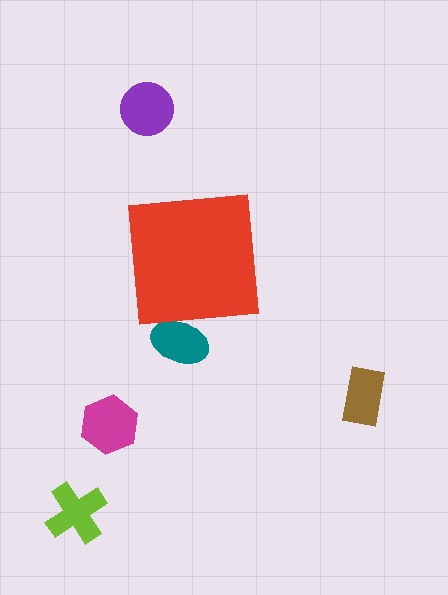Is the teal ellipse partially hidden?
Yes, the teal ellipse is partially hidden behind the red square.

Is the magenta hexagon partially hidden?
No, the magenta hexagon is fully visible.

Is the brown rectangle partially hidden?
No, the brown rectangle is fully visible.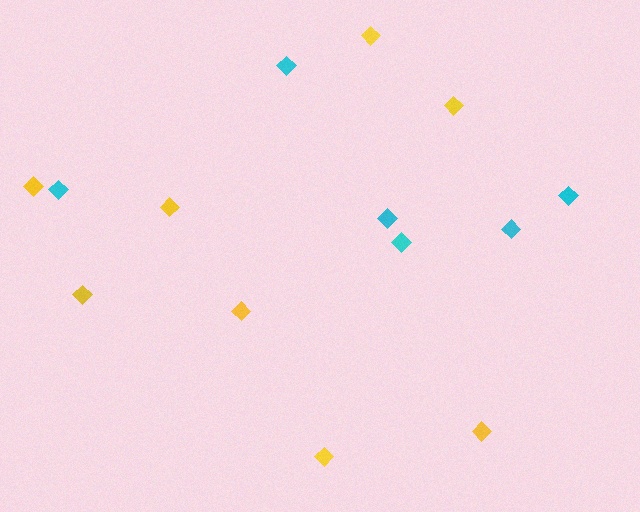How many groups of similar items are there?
There are 2 groups: one group of cyan diamonds (6) and one group of yellow diamonds (8).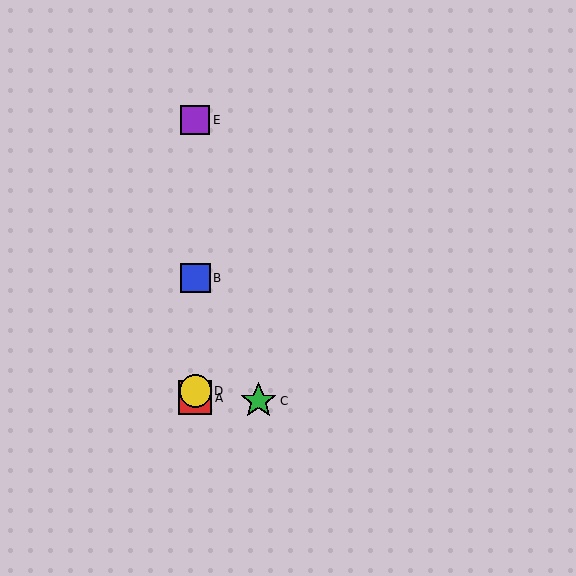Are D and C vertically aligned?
No, D is at x≈195 and C is at x≈259.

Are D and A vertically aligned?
Yes, both are at x≈195.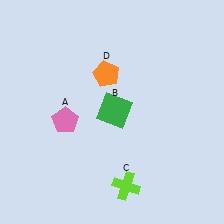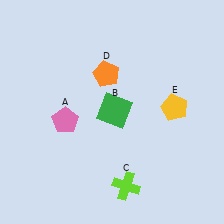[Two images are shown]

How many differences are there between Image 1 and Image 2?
There is 1 difference between the two images.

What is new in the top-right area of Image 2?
A yellow pentagon (E) was added in the top-right area of Image 2.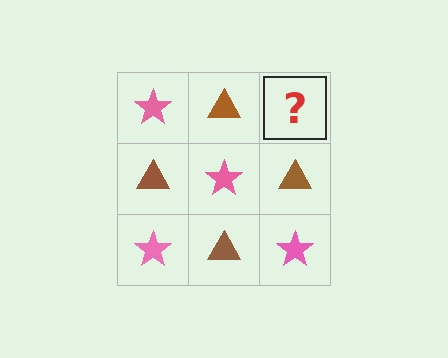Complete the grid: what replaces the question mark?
The question mark should be replaced with a pink star.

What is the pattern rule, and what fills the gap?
The rule is that it alternates pink star and brown triangle in a checkerboard pattern. The gap should be filled with a pink star.